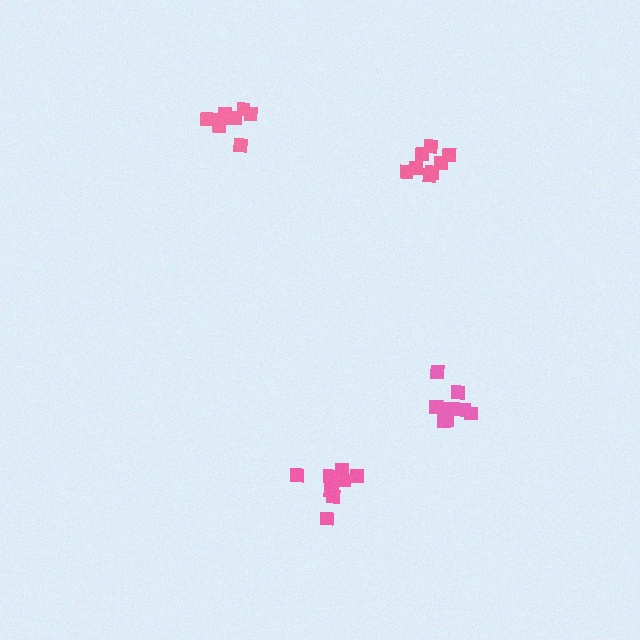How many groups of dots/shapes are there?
There are 4 groups.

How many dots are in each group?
Group 1: 9 dots, Group 2: 8 dots, Group 3: 9 dots, Group 4: 8 dots (34 total).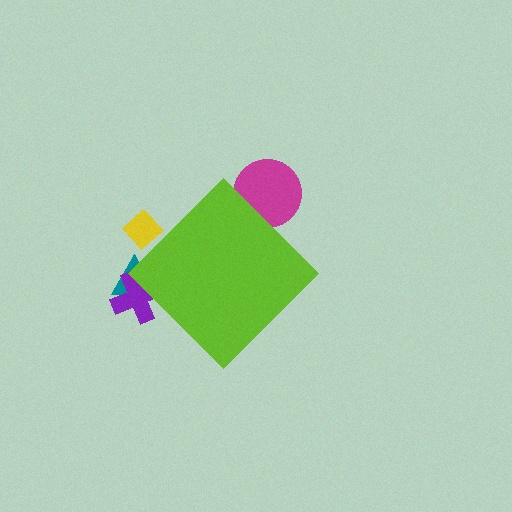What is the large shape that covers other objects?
A lime diamond.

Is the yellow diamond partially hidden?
Yes, the yellow diamond is partially hidden behind the lime diamond.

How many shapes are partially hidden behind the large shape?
4 shapes are partially hidden.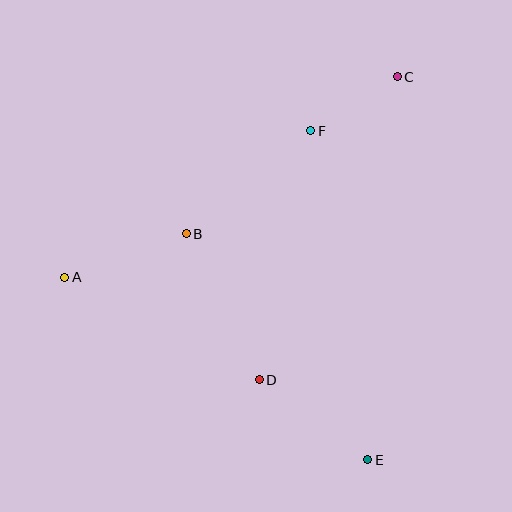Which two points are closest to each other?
Points C and F are closest to each other.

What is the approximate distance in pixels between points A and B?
The distance between A and B is approximately 129 pixels.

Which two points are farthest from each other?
Points A and C are farthest from each other.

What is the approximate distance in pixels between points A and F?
The distance between A and F is approximately 287 pixels.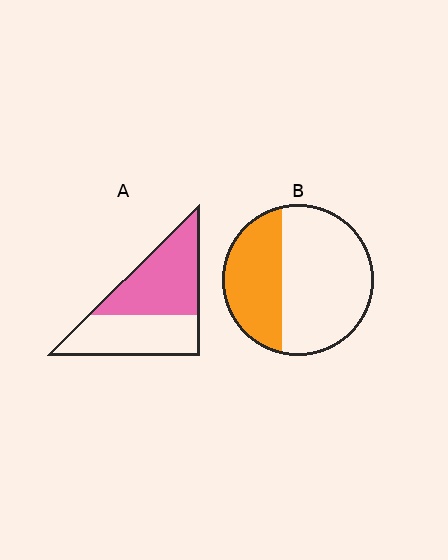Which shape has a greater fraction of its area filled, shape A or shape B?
Shape A.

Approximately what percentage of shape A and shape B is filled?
A is approximately 55% and B is approximately 35%.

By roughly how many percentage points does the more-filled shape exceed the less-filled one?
By roughly 15 percentage points (A over B).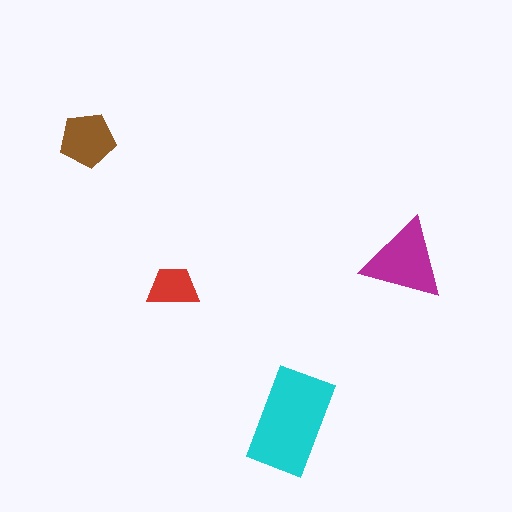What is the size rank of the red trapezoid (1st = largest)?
4th.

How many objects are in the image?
There are 4 objects in the image.